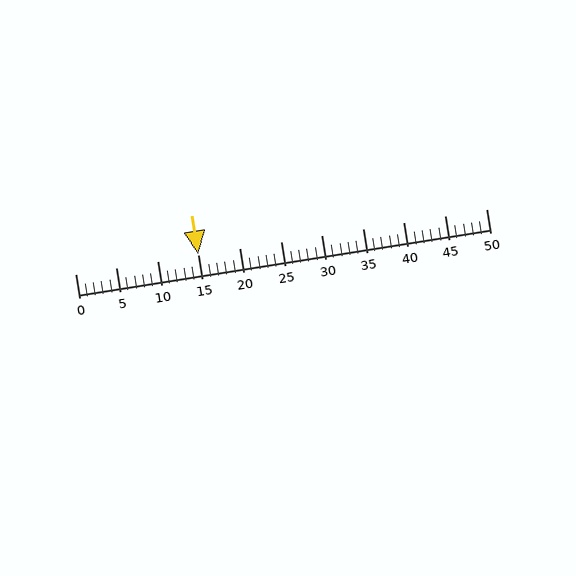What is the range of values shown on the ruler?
The ruler shows values from 0 to 50.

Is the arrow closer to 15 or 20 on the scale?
The arrow is closer to 15.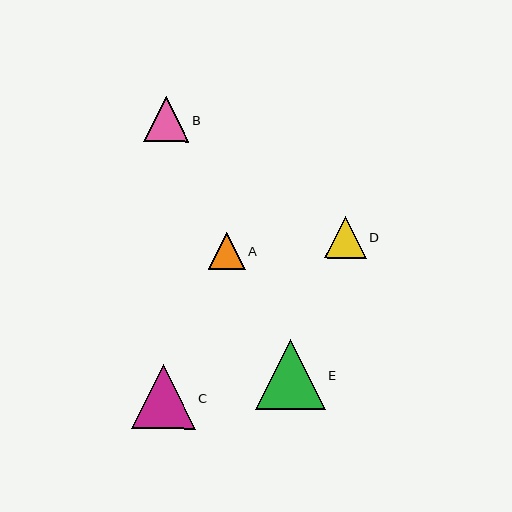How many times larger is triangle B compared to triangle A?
Triangle B is approximately 1.2 times the size of triangle A.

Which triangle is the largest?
Triangle E is the largest with a size of approximately 70 pixels.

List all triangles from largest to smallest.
From largest to smallest: E, C, B, D, A.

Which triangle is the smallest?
Triangle A is the smallest with a size of approximately 37 pixels.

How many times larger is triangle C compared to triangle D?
Triangle C is approximately 1.5 times the size of triangle D.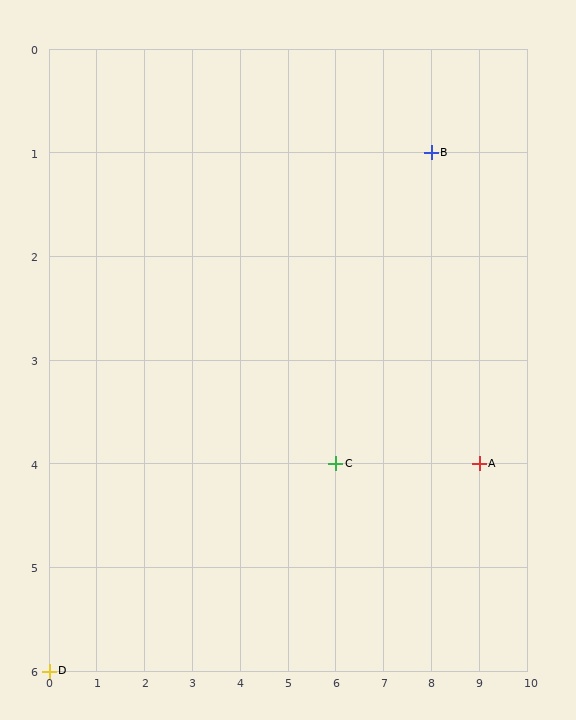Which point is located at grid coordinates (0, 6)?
Point D is at (0, 6).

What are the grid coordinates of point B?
Point B is at grid coordinates (8, 1).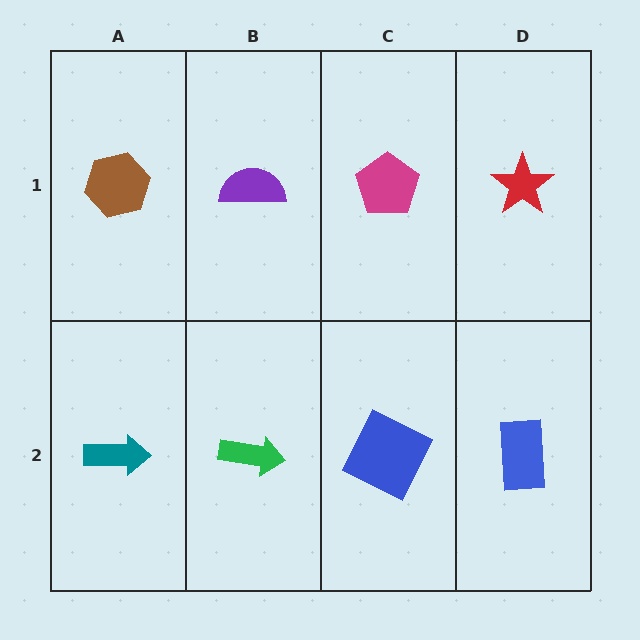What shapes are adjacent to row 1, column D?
A blue rectangle (row 2, column D), a magenta pentagon (row 1, column C).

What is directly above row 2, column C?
A magenta pentagon.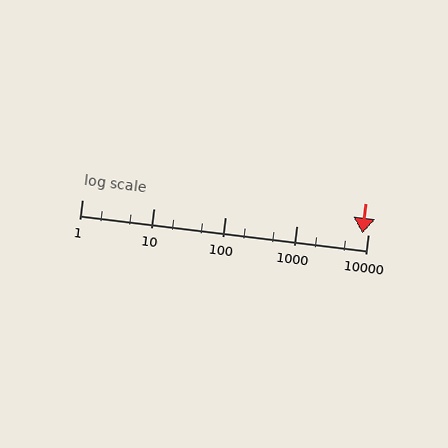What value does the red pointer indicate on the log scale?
The pointer indicates approximately 8300.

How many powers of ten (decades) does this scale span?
The scale spans 4 decades, from 1 to 10000.